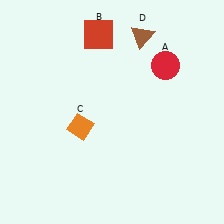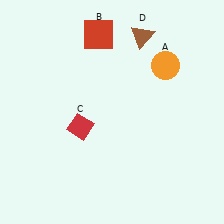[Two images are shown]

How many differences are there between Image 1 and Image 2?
There are 2 differences between the two images.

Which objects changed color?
A changed from red to orange. C changed from orange to red.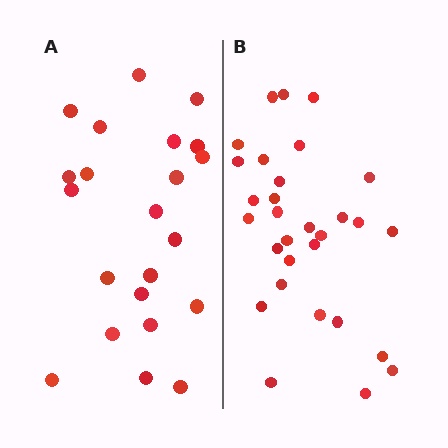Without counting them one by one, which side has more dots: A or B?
Region B (the right region) has more dots.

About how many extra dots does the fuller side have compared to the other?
Region B has roughly 8 or so more dots than region A.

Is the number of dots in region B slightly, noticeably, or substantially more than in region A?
Region B has noticeably more, but not dramatically so. The ratio is roughly 1.4 to 1.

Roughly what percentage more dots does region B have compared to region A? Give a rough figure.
About 35% more.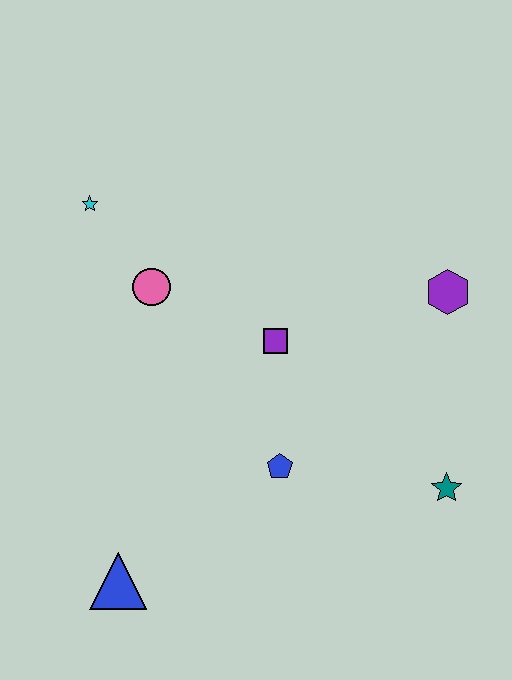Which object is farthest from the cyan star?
The teal star is farthest from the cyan star.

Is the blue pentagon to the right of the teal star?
No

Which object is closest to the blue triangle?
The blue pentagon is closest to the blue triangle.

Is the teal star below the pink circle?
Yes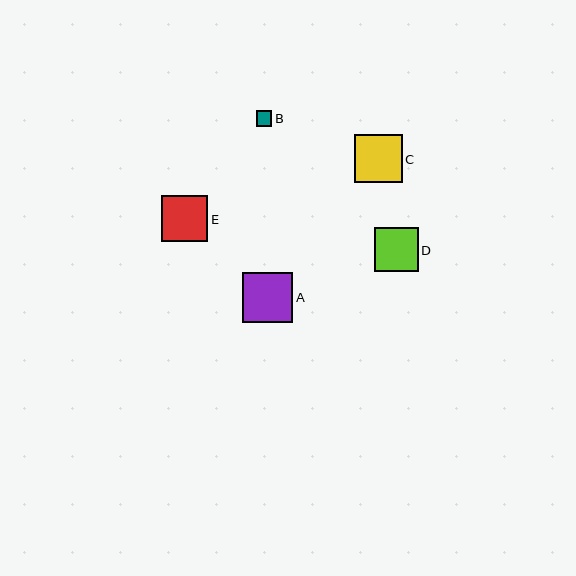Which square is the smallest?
Square B is the smallest with a size of approximately 16 pixels.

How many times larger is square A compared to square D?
Square A is approximately 1.1 times the size of square D.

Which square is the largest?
Square A is the largest with a size of approximately 50 pixels.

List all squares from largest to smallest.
From largest to smallest: A, C, E, D, B.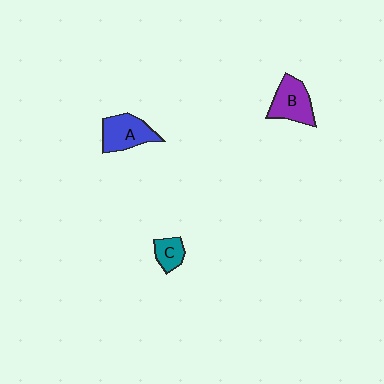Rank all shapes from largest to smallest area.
From largest to smallest: A (blue), B (purple), C (teal).